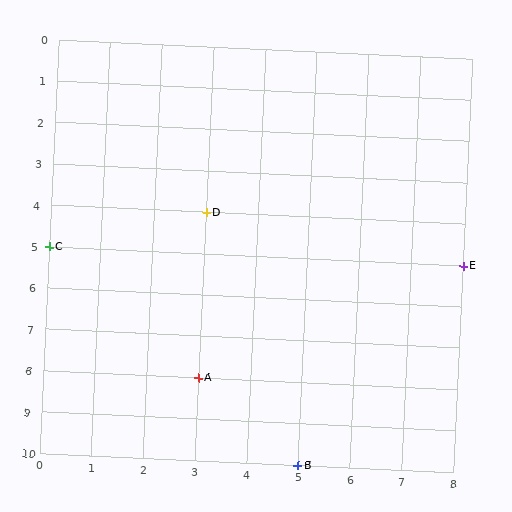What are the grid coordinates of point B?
Point B is at grid coordinates (5, 10).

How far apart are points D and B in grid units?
Points D and B are 2 columns and 6 rows apart (about 6.3 grid units diagonally).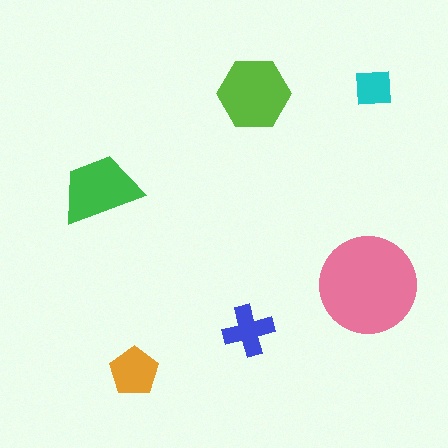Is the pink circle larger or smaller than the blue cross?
Larger.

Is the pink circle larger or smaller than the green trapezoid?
Larger.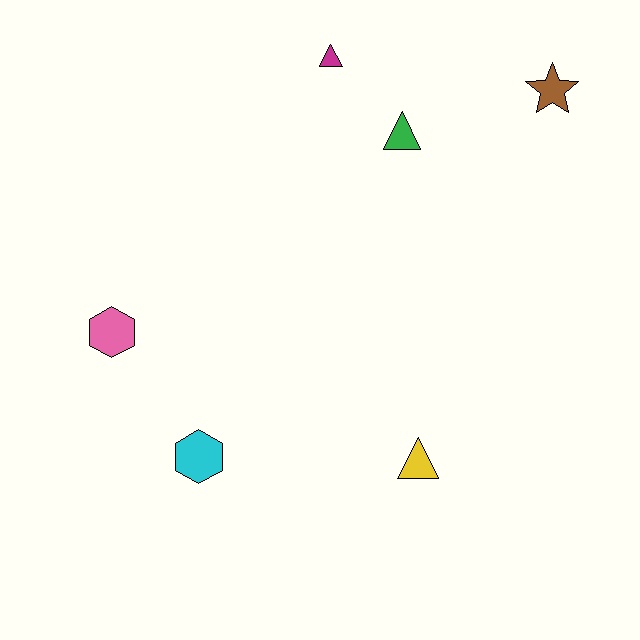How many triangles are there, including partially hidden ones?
There are 3 triangles.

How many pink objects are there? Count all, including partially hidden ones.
There is 1 pink object.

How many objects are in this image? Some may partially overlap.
There are 6 objects.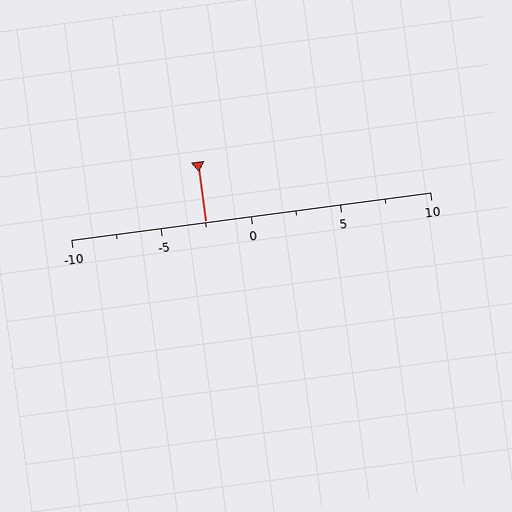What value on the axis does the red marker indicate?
The marker indicates approximately -2.5.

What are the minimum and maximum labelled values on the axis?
The axis runs from -10 to 10.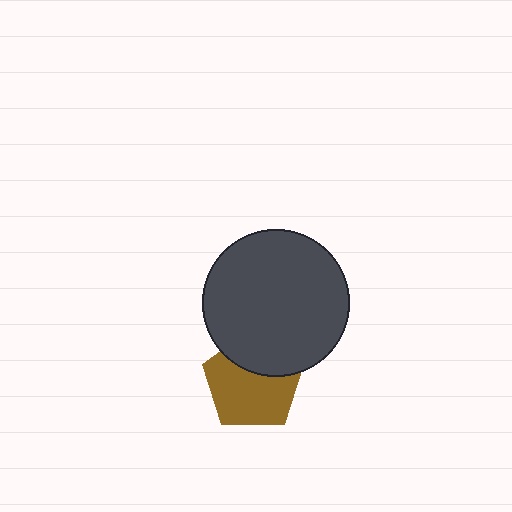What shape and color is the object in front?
The object in front is a dark gray circle.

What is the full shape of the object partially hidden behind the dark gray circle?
The partially hidden object is a brown pentagon.